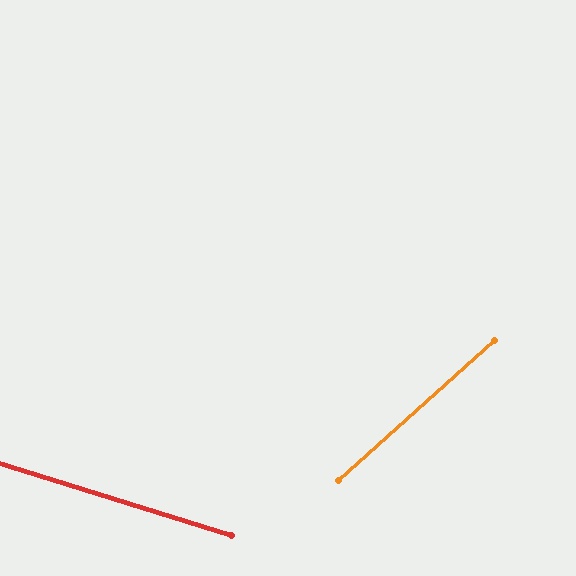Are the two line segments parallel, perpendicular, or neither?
Neither parallel nor perpendicular — they differ by about 59°.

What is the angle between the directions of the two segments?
Approximately 59 degrees.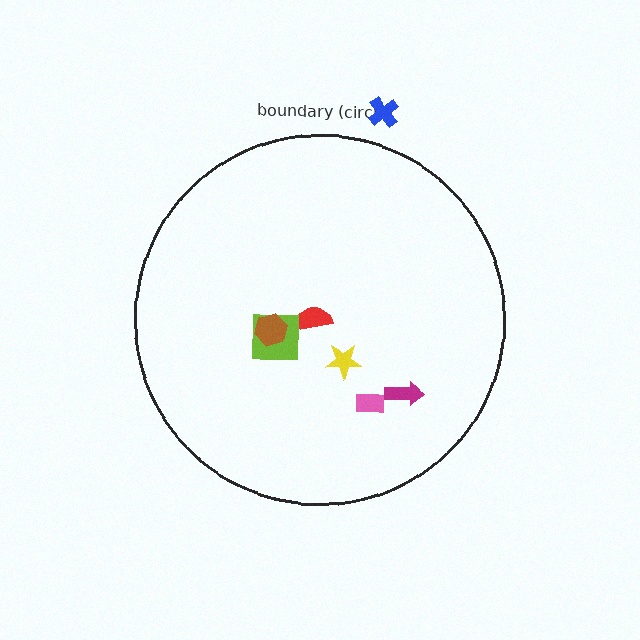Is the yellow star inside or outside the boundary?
Inside.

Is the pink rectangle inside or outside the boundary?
Inside.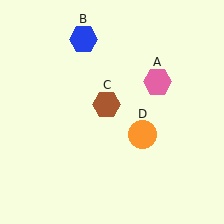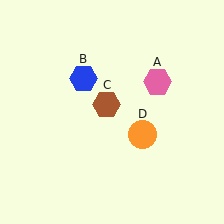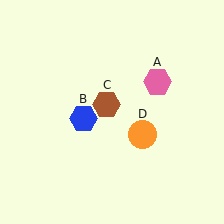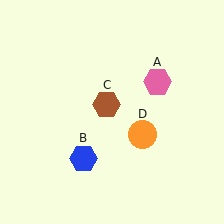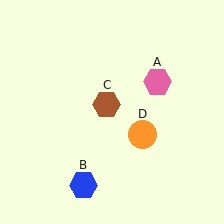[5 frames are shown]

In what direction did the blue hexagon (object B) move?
The blue hexagon (object B) moved down.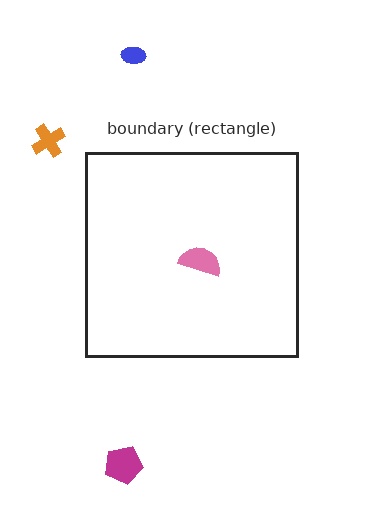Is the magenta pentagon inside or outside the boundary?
Outside.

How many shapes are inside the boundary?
1 inside, 3 outside.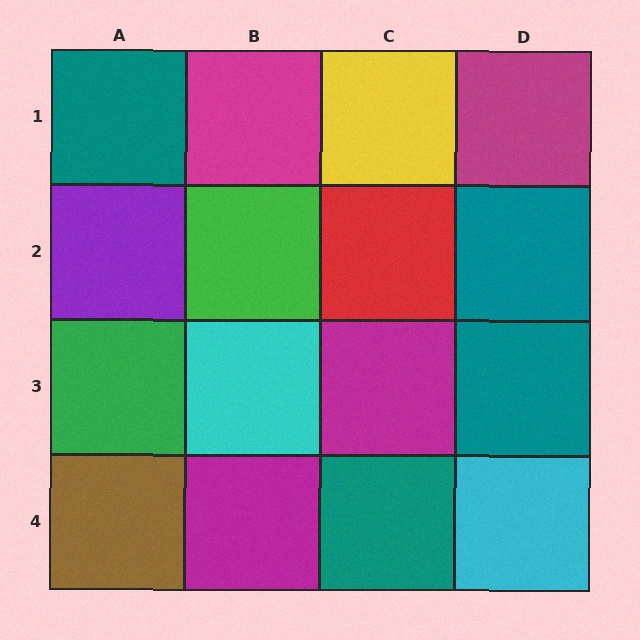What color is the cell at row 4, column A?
Brown.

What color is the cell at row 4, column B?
Magenta.